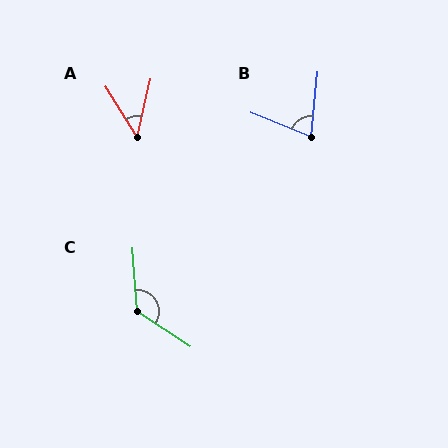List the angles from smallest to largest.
A (45°), B (74°), C (127°).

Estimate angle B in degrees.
Approximately 74 degrees.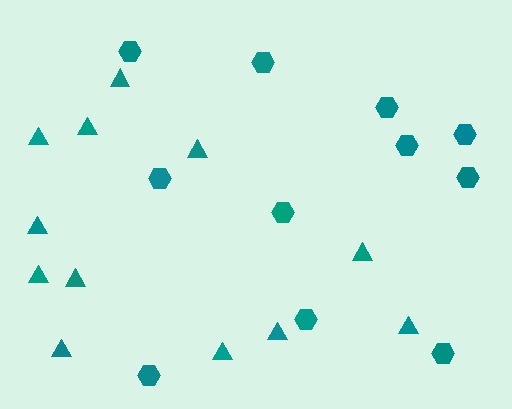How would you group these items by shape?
There are 2 groups: one group of triangles (12) and one group of hexagons (11).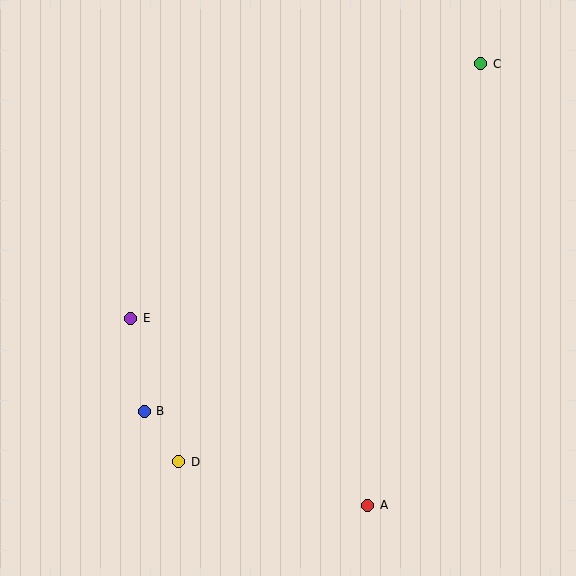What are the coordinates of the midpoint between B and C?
The midpoint between B and C is at (312, 238).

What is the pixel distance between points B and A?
The distance between B and A is 242 pixels.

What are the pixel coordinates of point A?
Point A is at (368, 505).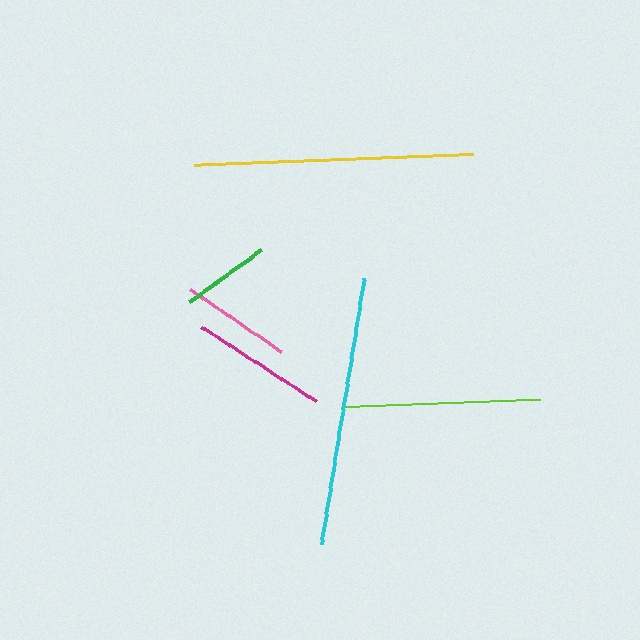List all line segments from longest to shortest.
From longest to shortest: yellow, cyan, lime, magenta, pink, green.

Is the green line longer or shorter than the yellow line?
The yellow line is longer than the green line.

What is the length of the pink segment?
The pink segment is approximately 111 pixels long.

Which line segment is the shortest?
The green line is the shortest at approximately 88 pixels.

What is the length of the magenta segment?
The magenta segment is approximately 137 pixels long.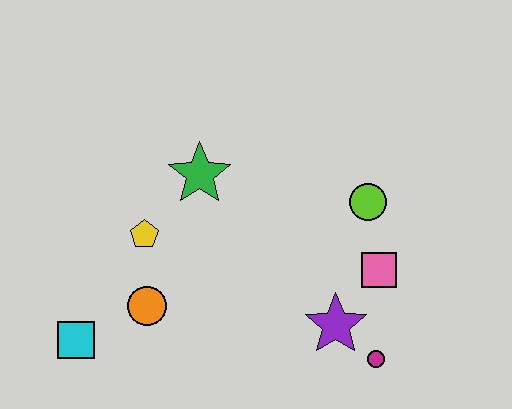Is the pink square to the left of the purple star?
No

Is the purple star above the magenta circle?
Yes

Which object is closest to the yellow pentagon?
The orange circle is closest to the yellow pentagon.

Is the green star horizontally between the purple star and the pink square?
No